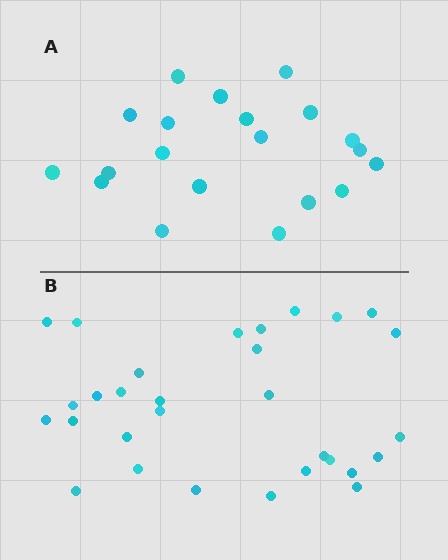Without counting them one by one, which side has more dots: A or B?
Region B (the bottom region) has more dots.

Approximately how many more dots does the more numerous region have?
Region B has roughly 10 or so more dots than region A.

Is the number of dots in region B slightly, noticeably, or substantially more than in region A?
Region B has substantially more. The ratio is roughly 1.5 to 1.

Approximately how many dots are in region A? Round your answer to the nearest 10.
About 20 dots.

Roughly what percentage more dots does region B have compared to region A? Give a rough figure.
About 50% more.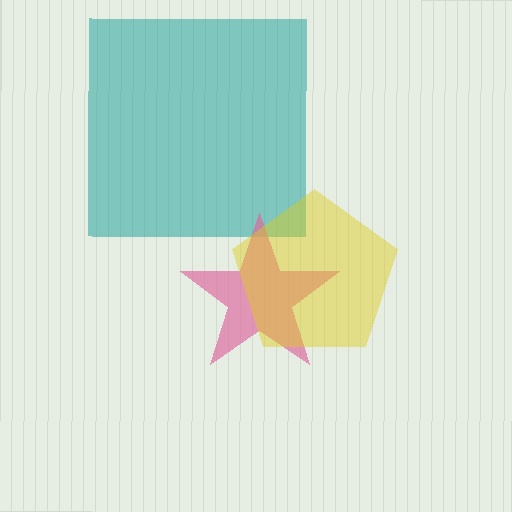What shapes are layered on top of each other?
The layered shapes are: a teal square, a pink star, a yellow pentagon.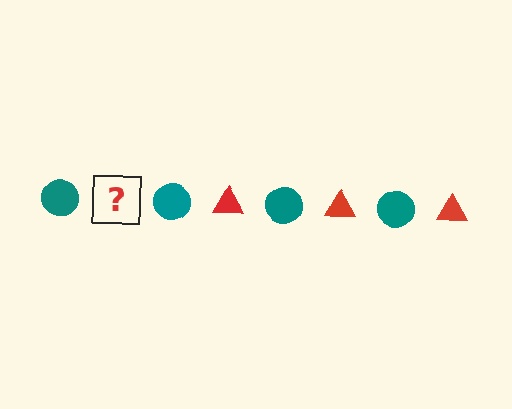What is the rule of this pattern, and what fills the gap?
The rule is that the pattern alternates between teal circle and red triangle. The gap should be filled with a red triangle.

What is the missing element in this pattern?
The missing element is a red triangle.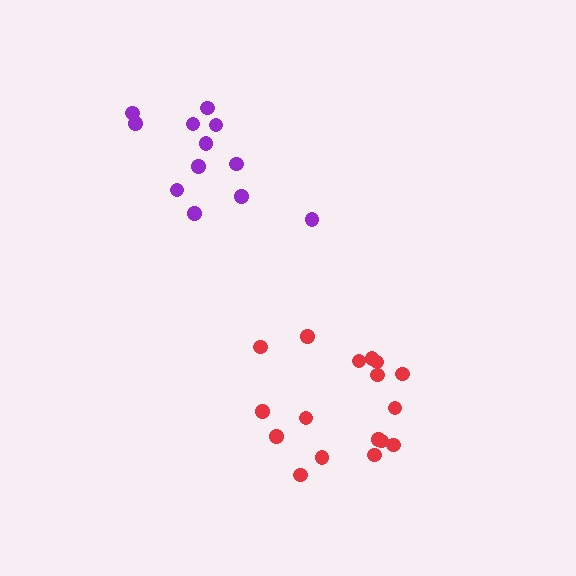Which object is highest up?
The purple cluster is topmost.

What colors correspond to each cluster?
The clusters are colored: purple, red.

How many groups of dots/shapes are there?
There are 2 groups.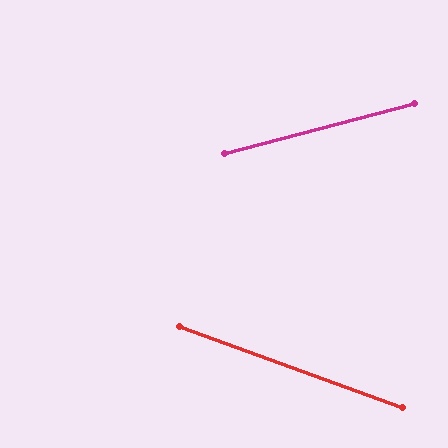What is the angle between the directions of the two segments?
Approximately 35 degrees.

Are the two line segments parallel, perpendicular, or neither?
Neither parallel nor perpendicular — they differ by about 35°.